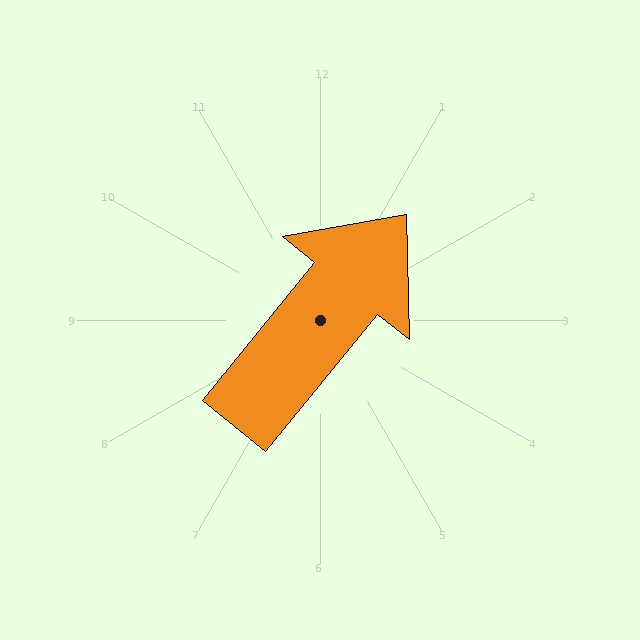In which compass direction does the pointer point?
Northeast.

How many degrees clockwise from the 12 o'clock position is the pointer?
Approximately 39 degrees.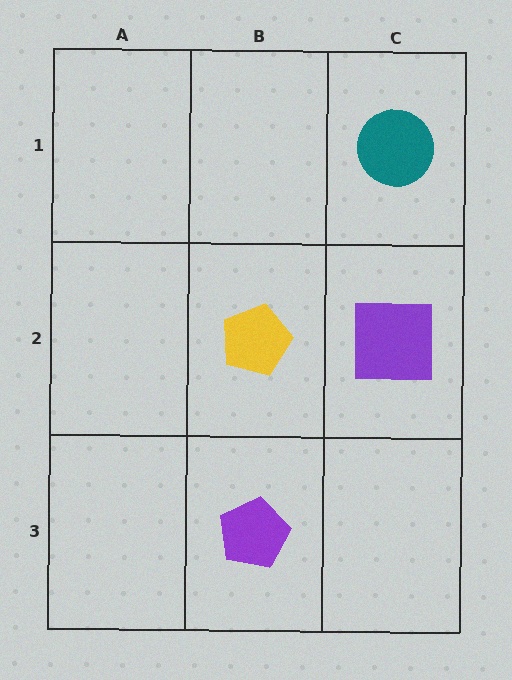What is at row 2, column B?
A yellow pentagon.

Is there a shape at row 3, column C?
No, that cell is empty.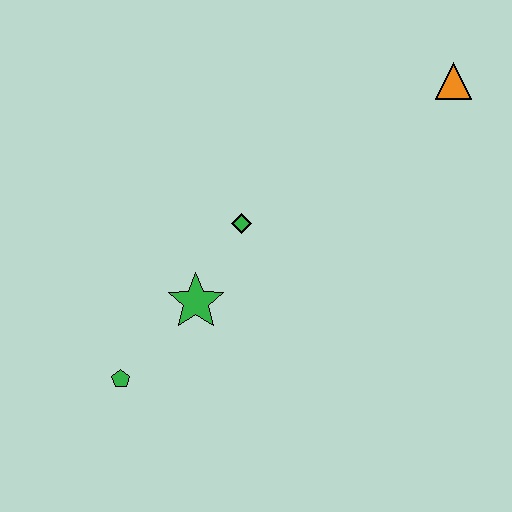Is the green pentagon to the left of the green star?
Yes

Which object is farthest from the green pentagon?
The orange triangle is farthest from the green pentagon.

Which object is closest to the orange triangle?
The green diamond is closest to the orange triangle.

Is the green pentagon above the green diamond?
No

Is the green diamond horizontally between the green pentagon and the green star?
No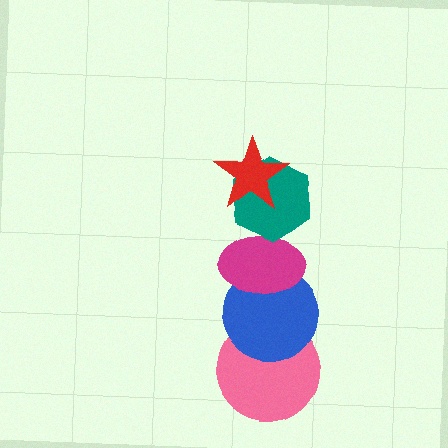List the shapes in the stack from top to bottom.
From top to bottom: the red star, the teal hexagon, the magenta ellipse, the blue circle, the pink circle.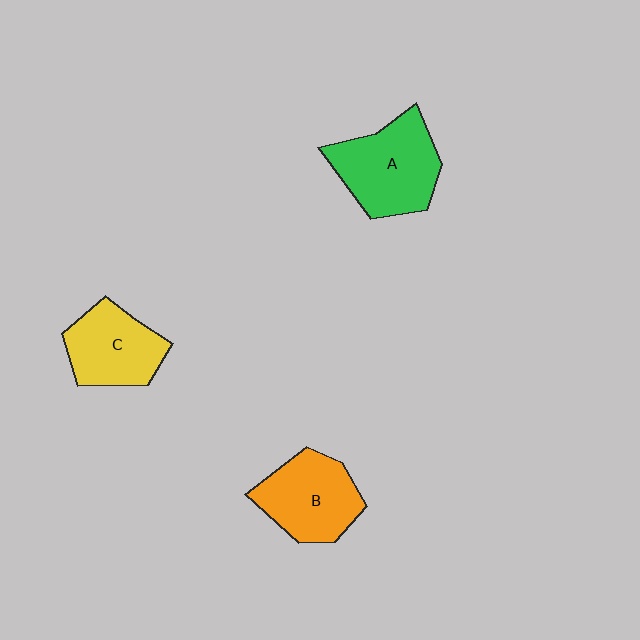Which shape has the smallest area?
Shape C (yellow).